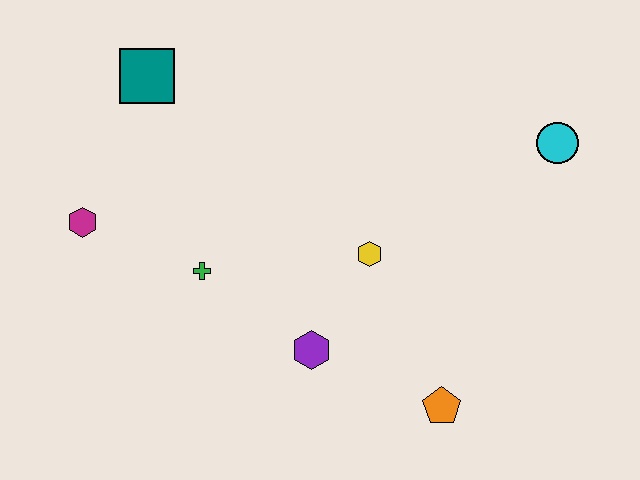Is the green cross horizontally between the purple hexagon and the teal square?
Yes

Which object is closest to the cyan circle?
The yellow hexagon is closest to the cyan circle.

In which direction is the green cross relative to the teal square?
The green cross is below the teal square.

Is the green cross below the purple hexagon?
No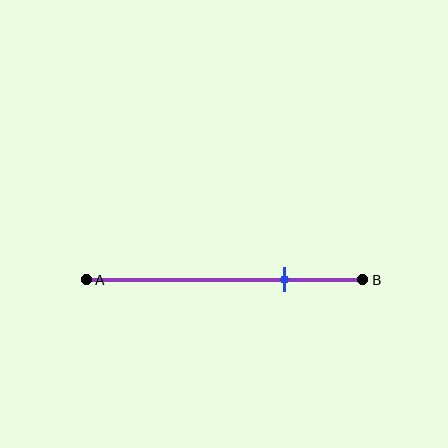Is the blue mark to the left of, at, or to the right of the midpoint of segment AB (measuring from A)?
The blue mark is to the right of the midpoint of segment AB.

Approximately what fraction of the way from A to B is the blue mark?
The blue mark is approximately 70% of the way from A to B.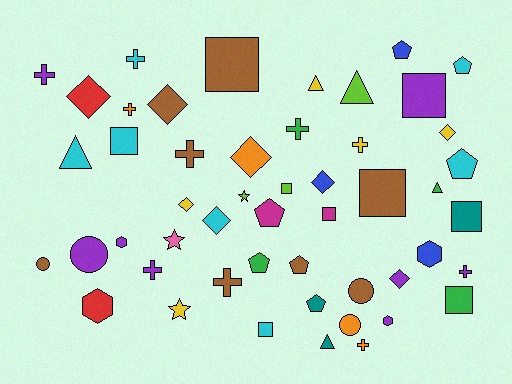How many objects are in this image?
There are 50 objects.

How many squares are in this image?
There are 9 squares.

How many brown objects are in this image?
There are 8 brown objects.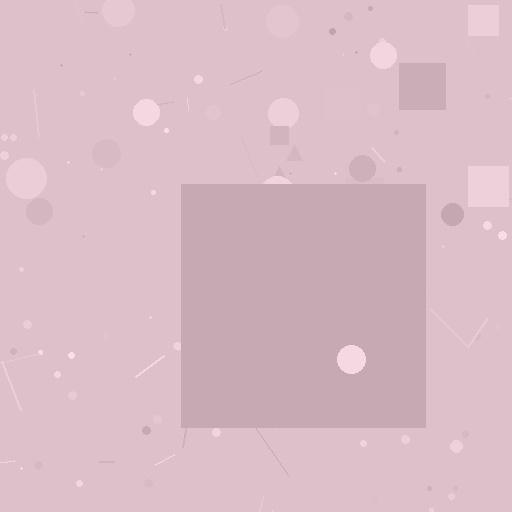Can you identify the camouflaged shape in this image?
The camouflaged shape is a square.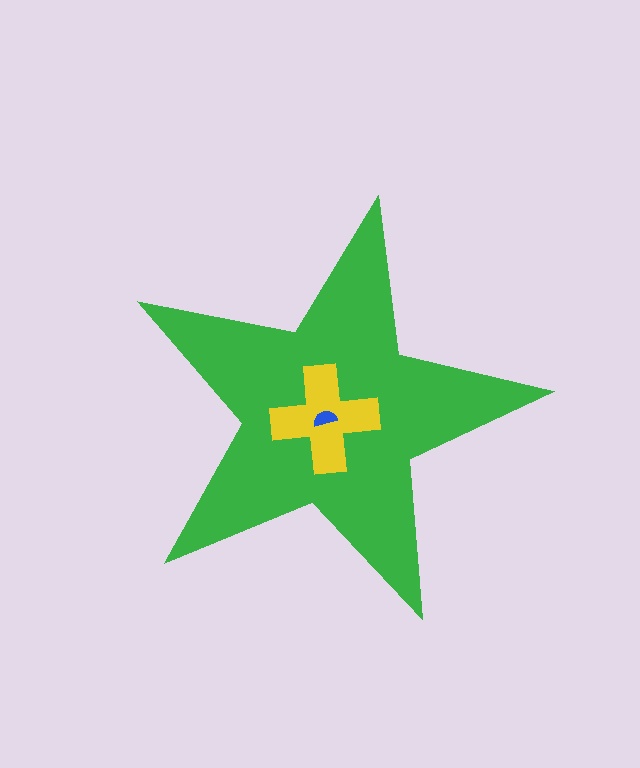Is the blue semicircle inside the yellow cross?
Yes.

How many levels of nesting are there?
3.